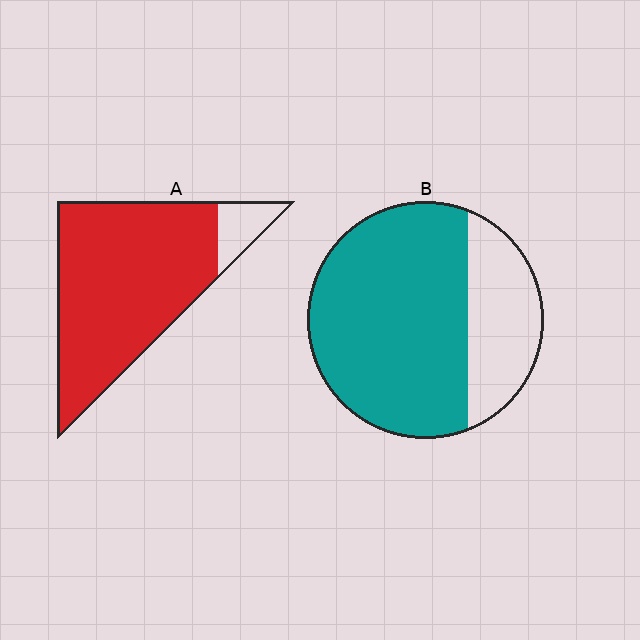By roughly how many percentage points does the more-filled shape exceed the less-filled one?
By roughly 15 percentage points (A over B).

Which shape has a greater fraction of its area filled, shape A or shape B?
Shape A.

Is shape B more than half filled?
Yes.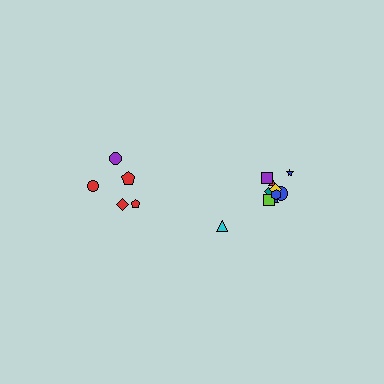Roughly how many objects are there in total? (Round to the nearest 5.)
Roughly 15 objects in total.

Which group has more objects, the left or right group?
The right group.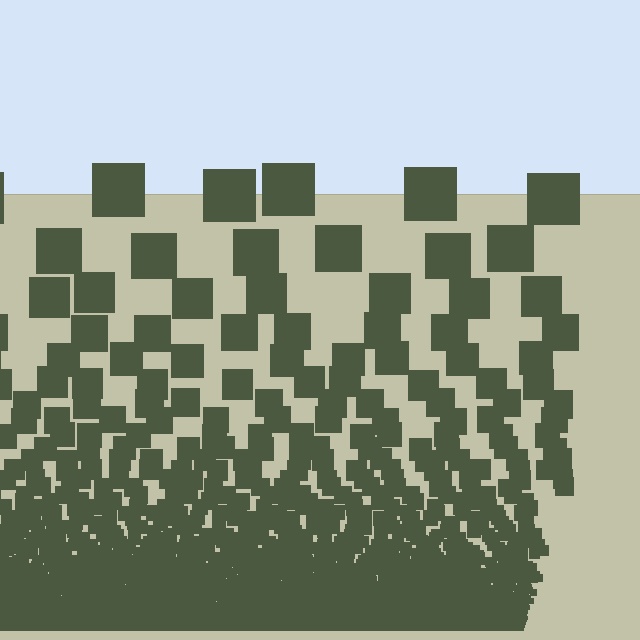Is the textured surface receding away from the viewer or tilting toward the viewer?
The surface appears to tilt toward the viewer. Texture elements get larger and sparser toward the top.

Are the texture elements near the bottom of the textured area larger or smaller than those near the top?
Smaller. The gradient is inverted — elements near the bottom are smaller and denser.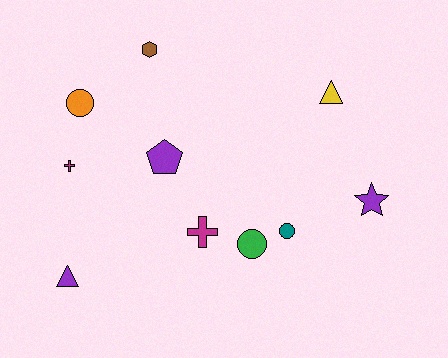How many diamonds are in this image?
There are no diamonds.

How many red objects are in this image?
There are no red objects.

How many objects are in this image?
There are 10 objects.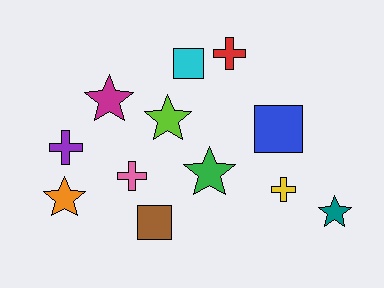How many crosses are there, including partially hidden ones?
There are 4 crosses.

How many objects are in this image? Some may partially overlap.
There are 12 objects.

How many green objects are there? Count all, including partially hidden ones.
There is 1 green object.